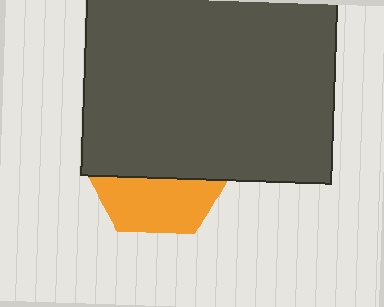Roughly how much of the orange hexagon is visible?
A small part of it is visible (roughly 37%).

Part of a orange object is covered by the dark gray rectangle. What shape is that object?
It is a hexagon.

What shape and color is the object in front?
The object in front is a dark gray rectangle.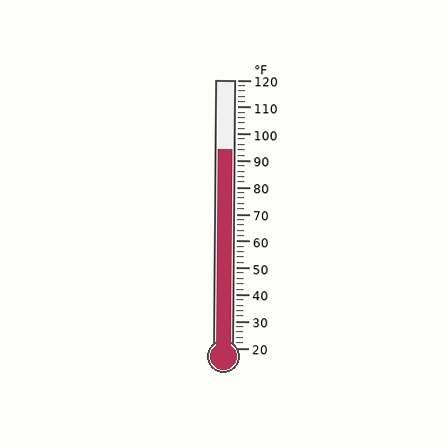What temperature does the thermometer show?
The thermometer shows approximately 94°F.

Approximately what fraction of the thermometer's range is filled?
The thermometer is filled to approximately 75% of its range.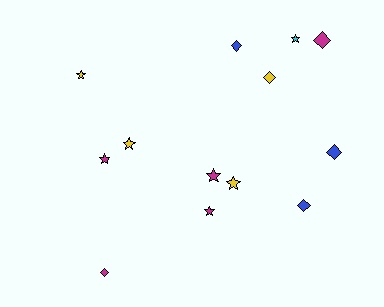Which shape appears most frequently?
Star, with 7 objects.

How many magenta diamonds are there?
There are 2 magenta diamonds.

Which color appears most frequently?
Magenta, with 5 objects.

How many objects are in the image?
There are 13 objects.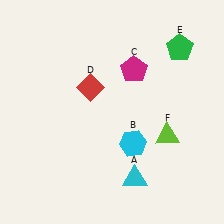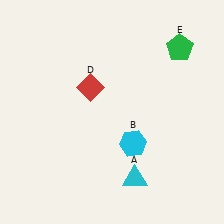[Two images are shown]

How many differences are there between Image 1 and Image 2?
There are 2 differences between the two images.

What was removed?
The lime triangle (F), the magenta pentagon (C) were removed in Image 2.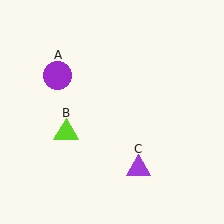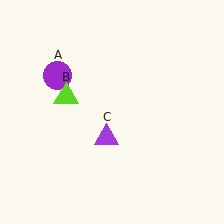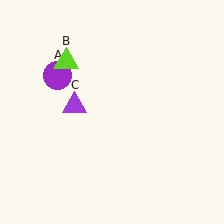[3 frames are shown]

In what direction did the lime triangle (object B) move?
The lime triangle (object B) moved up.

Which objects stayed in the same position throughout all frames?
Purple circle (object A) remained stationary.